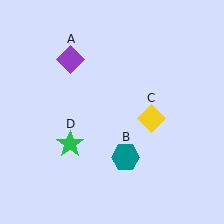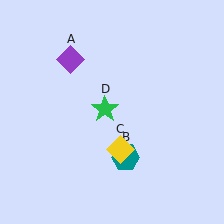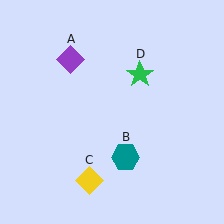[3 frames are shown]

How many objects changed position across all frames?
2 objects changed position: yellow diamond (object C), green star (object D).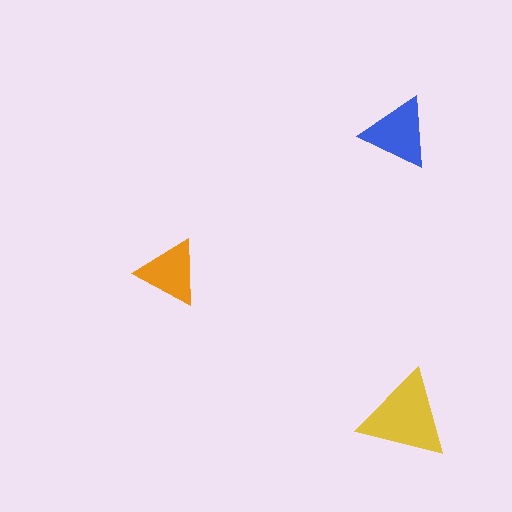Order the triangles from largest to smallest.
the yellow one, the blue one, the orange one.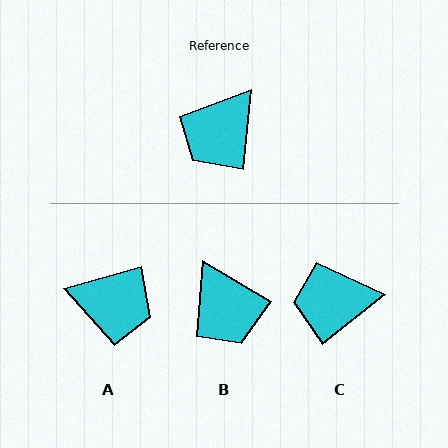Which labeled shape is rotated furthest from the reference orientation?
A, about 112 degrees away.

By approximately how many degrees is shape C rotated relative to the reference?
Approximately 45 degrees clockwise.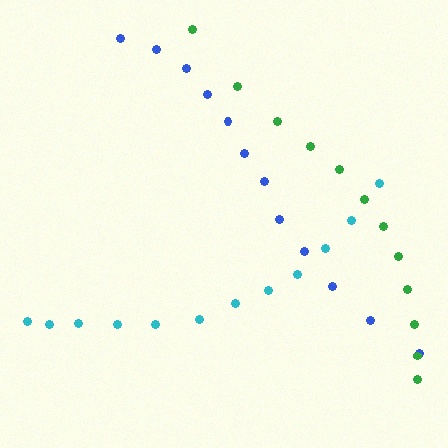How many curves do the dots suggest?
There are 3 distinct paths.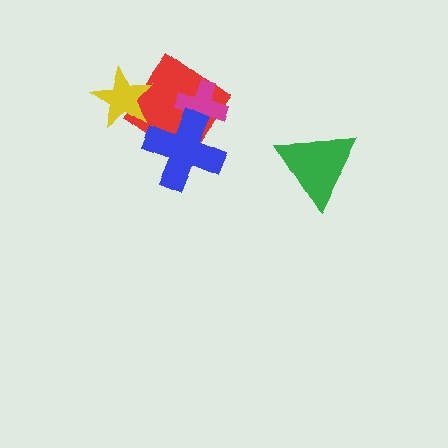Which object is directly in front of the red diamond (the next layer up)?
The magenta cross is directly in front of the red diamond.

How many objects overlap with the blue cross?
2 objects overlap with the blue cross.